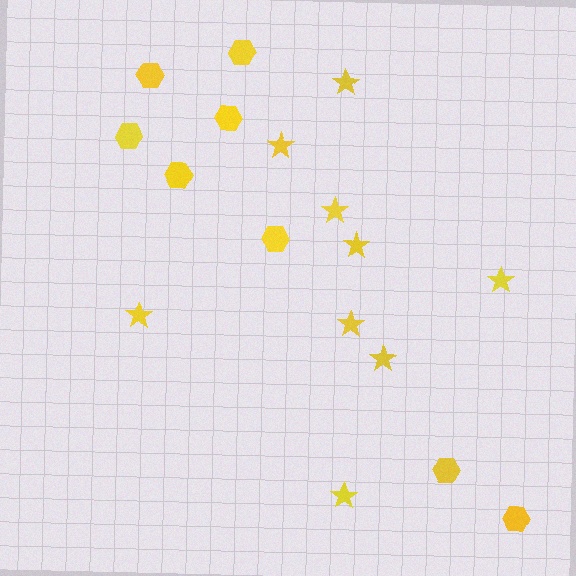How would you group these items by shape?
There are 2 groups: one group of hexagons (8) and one group of stars (9).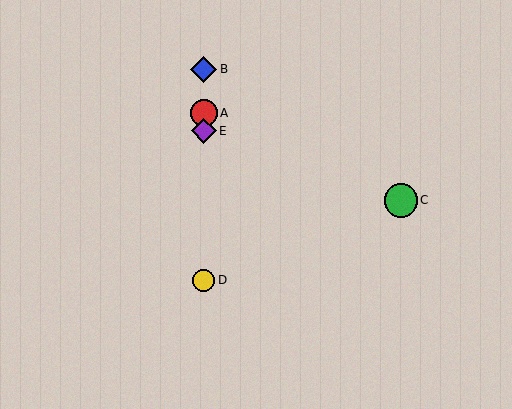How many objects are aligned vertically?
4 objects (A, B, D, E) are aligned vertically.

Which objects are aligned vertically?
Objects A, B, D, E are aligned vertically.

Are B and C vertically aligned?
No, B is at x≈204 and C is at x≈401.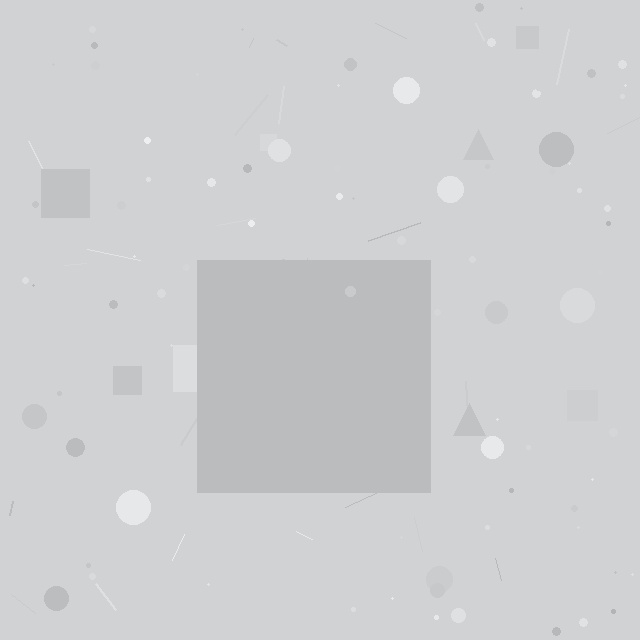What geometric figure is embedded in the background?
A square is embedded in the background.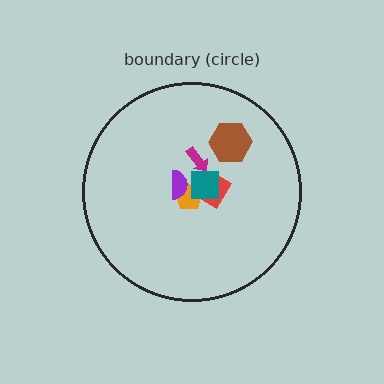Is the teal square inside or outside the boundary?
Inside.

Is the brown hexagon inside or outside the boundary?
Inside.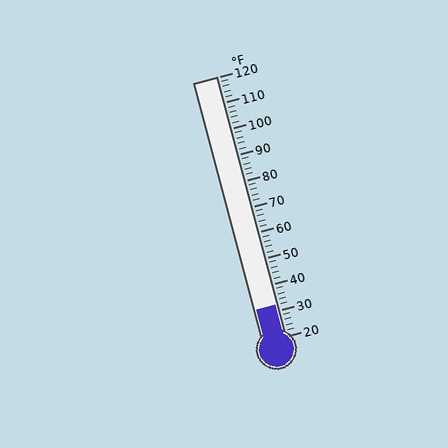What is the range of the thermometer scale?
The thermometer scale ranges from 20°F to 120°F.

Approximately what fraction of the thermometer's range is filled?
The thermometer is filled to approximately 10% of its range.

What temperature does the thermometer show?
The thermometer shows approximately 32°F.